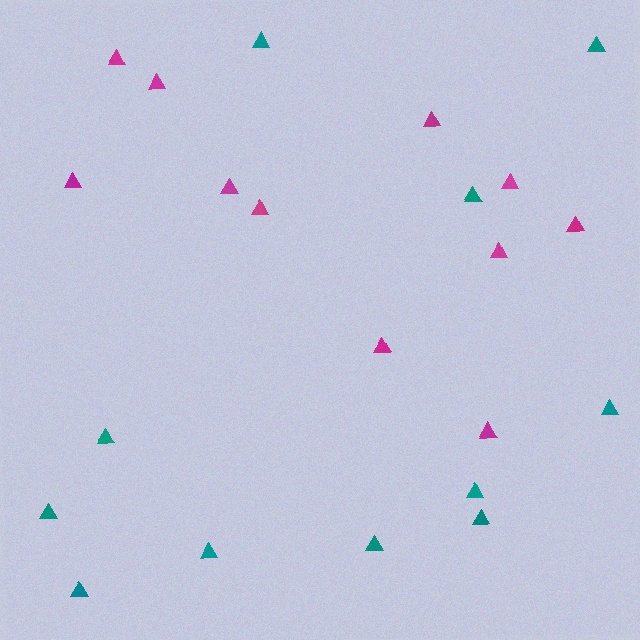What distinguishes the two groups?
There are 2 groups: one group of teal triangles (11) and one group of magenta triangles (11).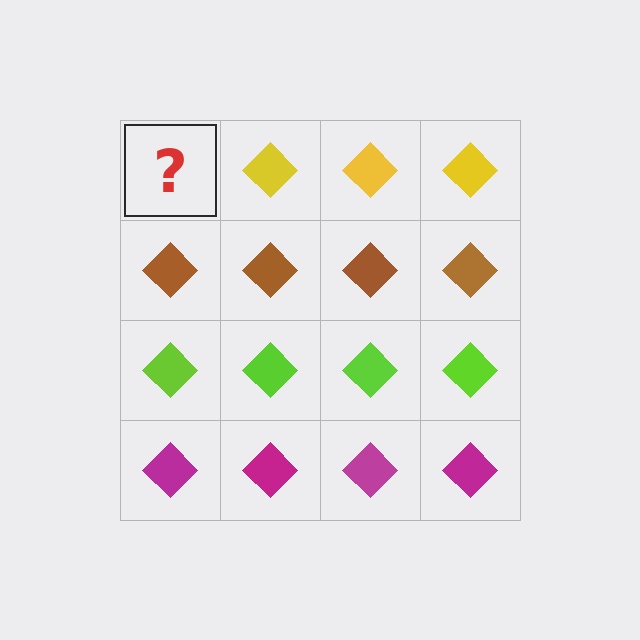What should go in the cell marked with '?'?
The missing cell should contain a yellow diamond.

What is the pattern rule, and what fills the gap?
The rule is that each row has a consistent color. The gap should be filled with a yellow diamond.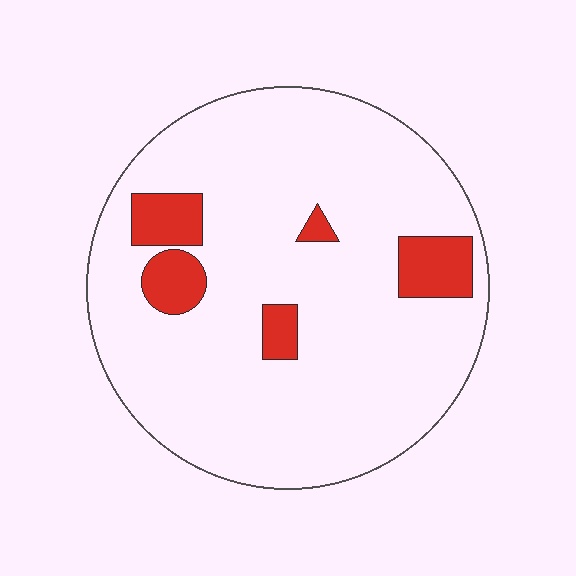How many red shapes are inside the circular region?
5.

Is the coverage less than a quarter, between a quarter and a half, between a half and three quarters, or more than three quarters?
Less than a quarter.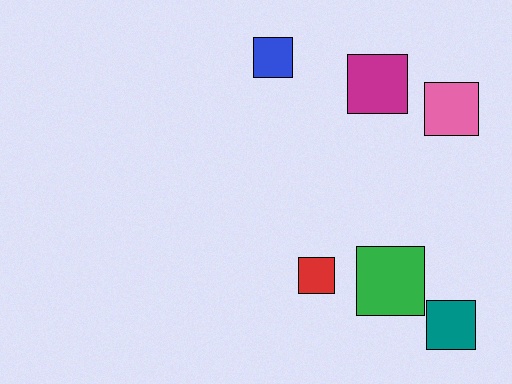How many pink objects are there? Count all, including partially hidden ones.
There is 1 pink object.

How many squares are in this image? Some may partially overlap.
There are 6 squares.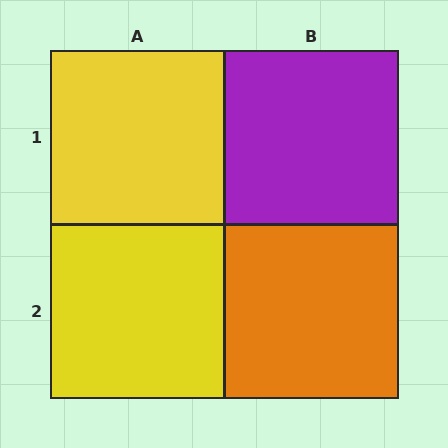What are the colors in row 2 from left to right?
Yellow, orange.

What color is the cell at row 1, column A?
Yellow.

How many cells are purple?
1 cell is purple.